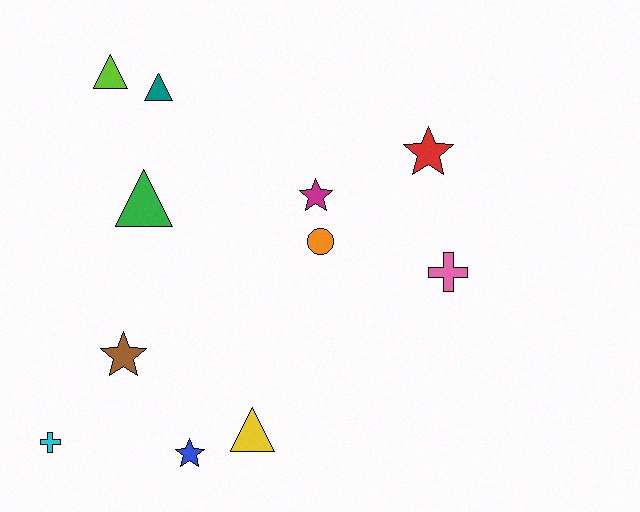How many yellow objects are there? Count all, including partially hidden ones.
There is 1 yellow object.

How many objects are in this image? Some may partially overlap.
There are 11 objects.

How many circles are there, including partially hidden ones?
There is 1 circle.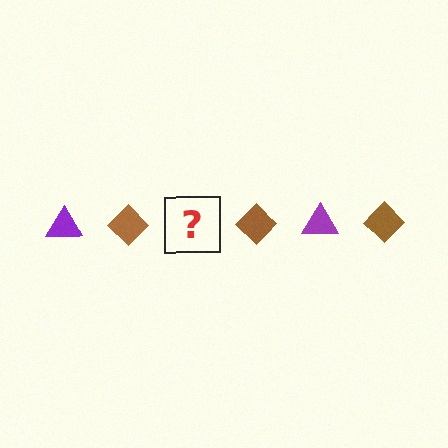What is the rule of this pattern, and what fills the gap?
The rule is that the pattern alternates between purple triangle and brown diamond. The gap should be filled with a purple triangle.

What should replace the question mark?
The question mark should be replaced with a purple triangle.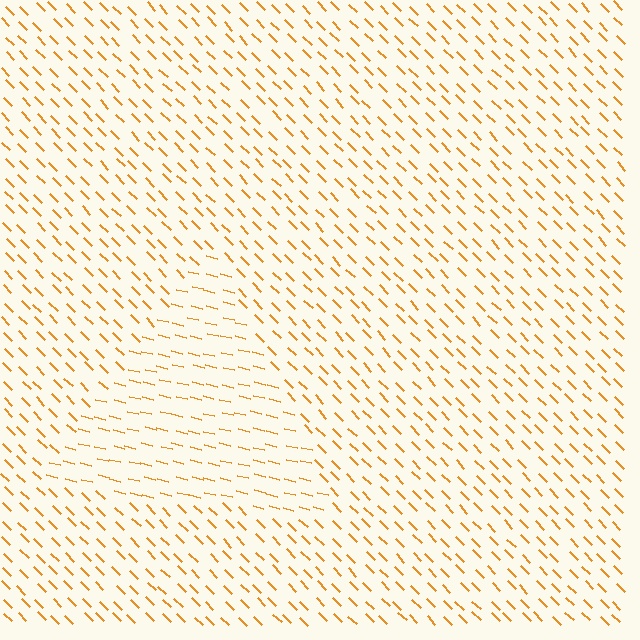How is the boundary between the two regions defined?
The boundary is defined purely by a change in line orientation (approximately 32 degrees difference). All lines are the same color and thickness.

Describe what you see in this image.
The image is filled with small orange line segments. A triangle region in the image has lines oriented differently from the surrounding lines, creating a visible texture boundary.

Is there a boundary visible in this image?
Yes, there is a texture boundary formed by a change in line orientation.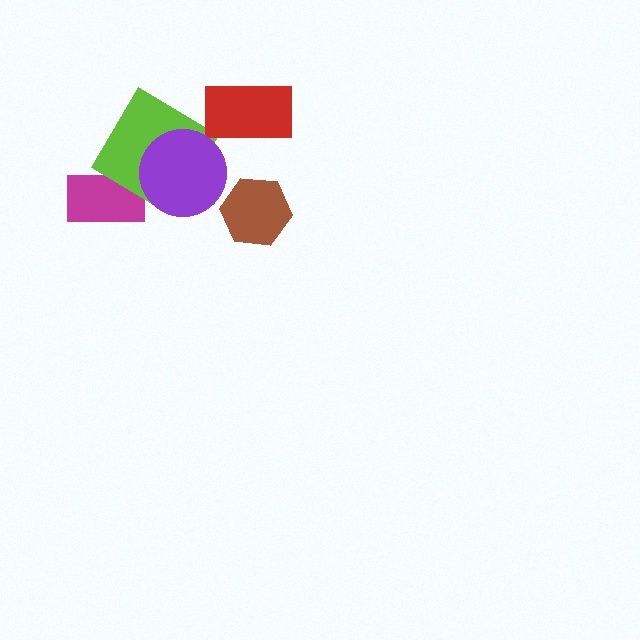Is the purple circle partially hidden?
No, no other shape covers it.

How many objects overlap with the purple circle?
1 object overlaps with the purple circle.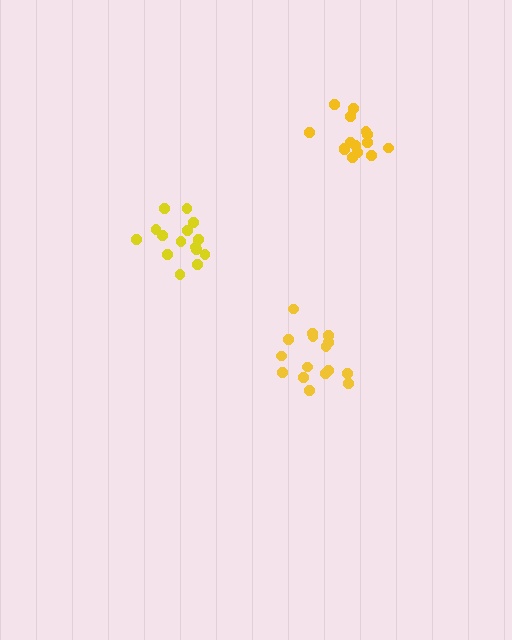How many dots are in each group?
Group 1: 15 dots, Group 2: 15 dots, Group 3: 16 dots (46 total).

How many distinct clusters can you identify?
There are 3 distinct clusters.